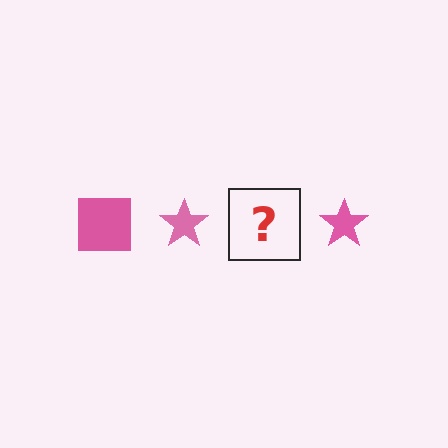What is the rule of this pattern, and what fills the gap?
The rule is that the pattern cycles through square, star shapes in pink. The gap should be filled with a pink square.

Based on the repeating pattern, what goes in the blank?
The blank should be a pink square.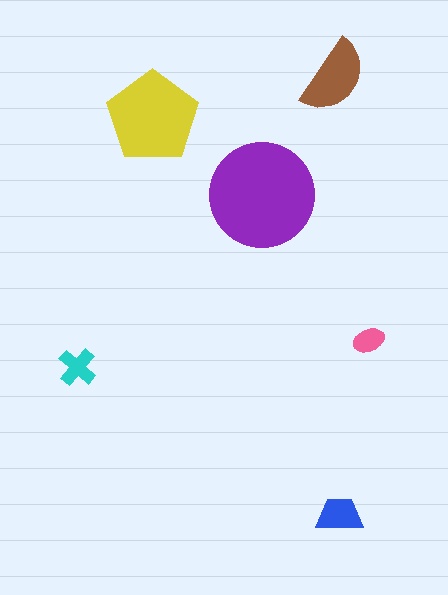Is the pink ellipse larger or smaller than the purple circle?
Smaller.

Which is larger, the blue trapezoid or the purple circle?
The purple circle.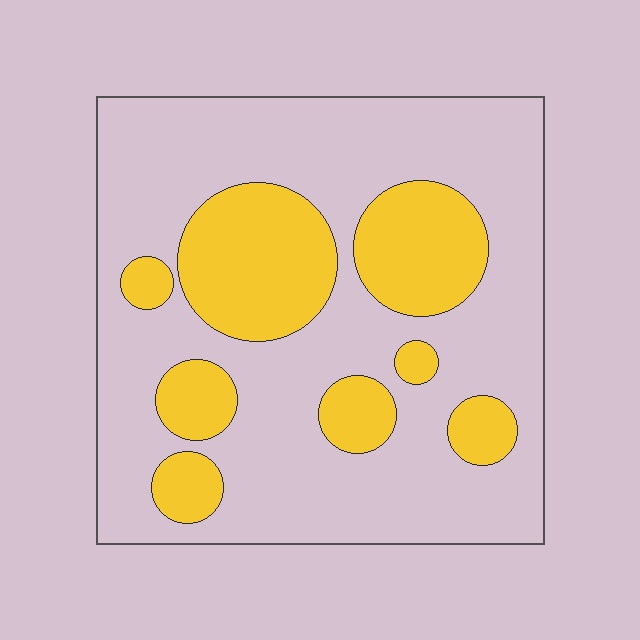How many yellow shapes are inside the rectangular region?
8.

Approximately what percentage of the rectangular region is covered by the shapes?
Approximately 30%.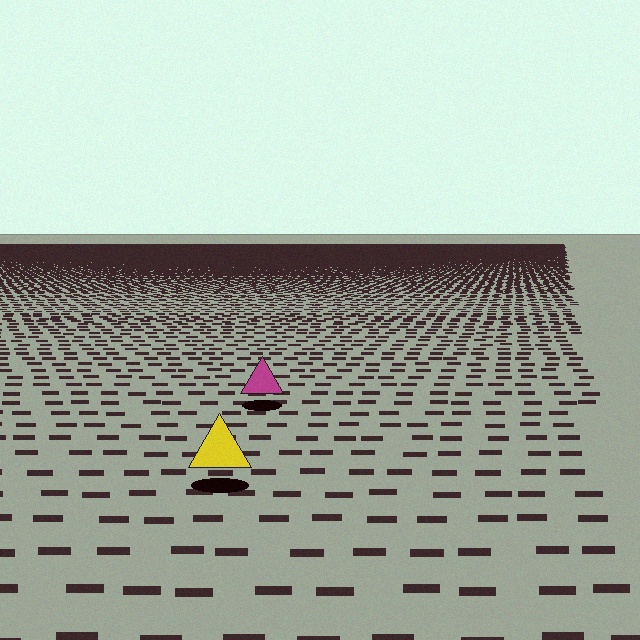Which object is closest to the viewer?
The yellow triangle is closest. The texture marks near it are larger and more spread out.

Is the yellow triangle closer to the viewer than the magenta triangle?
Yes. The yellow triangle is closer — you can tell from the texture gradient: the ground texture is coarser near it.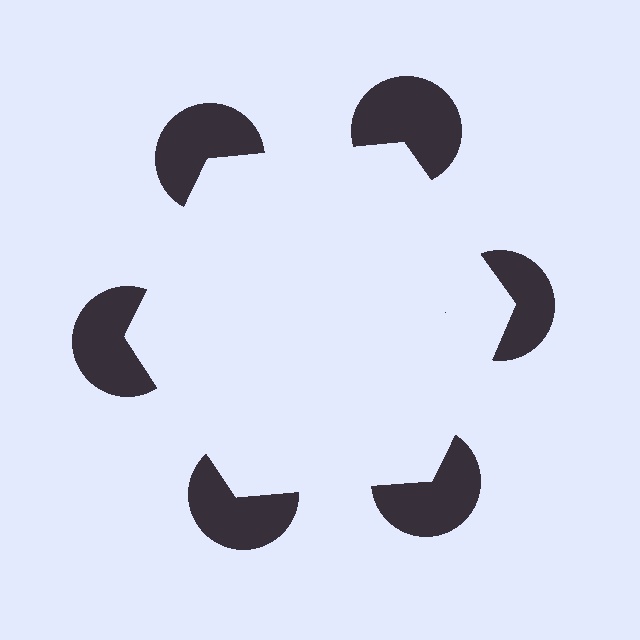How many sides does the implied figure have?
6 sides.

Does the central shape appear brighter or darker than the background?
It typically appears slightly brighter than the background, even though no actual brightness change is drawn.